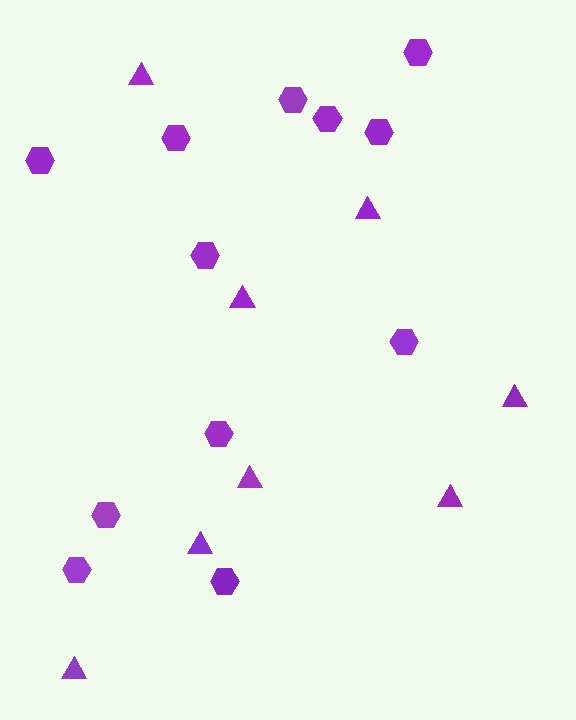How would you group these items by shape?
There are 2 groups: one group of triangles (8) and one group of hexagons (12).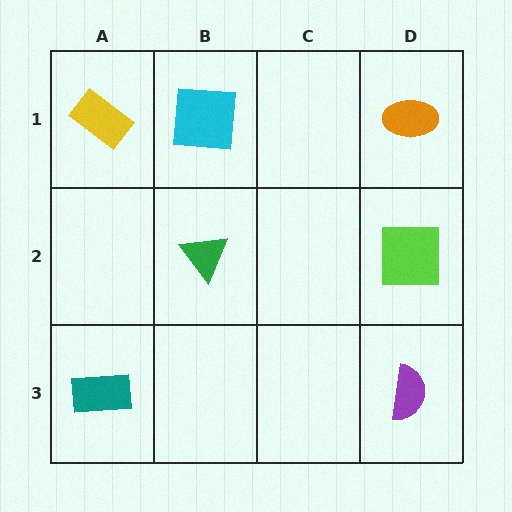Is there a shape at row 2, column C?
No, that cell is empty.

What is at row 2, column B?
A green triangle.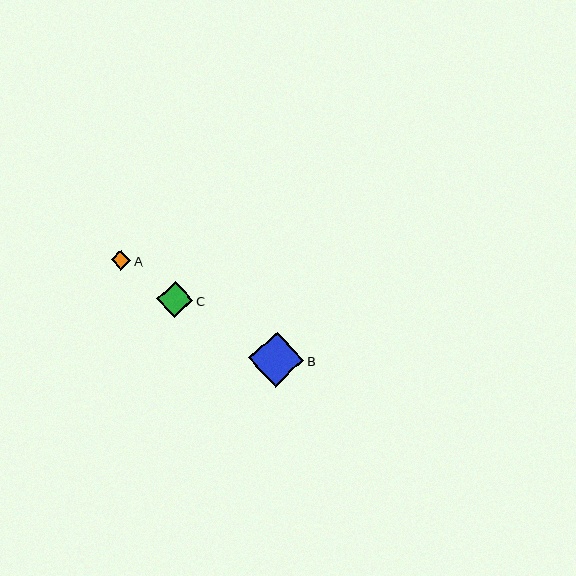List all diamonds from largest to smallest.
From largest to smallest: B, C, A.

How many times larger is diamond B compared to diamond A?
Diamond B is approximately 2.9 times the size of diamond A.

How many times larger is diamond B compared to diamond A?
Diamond B is approximately 2.9 times the size of diamond A.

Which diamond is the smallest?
Diamond A is the smallest with a size of approximately 19 pixels.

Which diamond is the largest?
Diamond B is the largest with a size of approximately 55 pixels.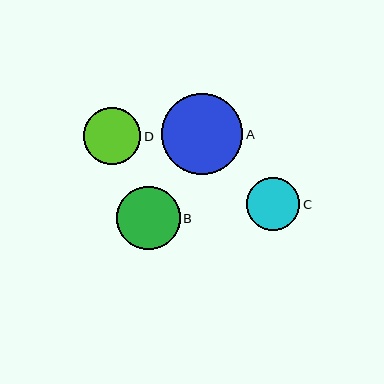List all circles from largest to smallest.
From largest to smallest: A, B, D, C.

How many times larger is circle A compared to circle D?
Circle A is approximately 1.4 times the size of circle D.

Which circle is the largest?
Circle A is the largest with a size of approximately 81 pixels.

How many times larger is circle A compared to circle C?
Circle A is approximately 1.5 times the size of circle C.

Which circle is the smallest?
Circle C is the smallest with a size of approximately 54 pixels.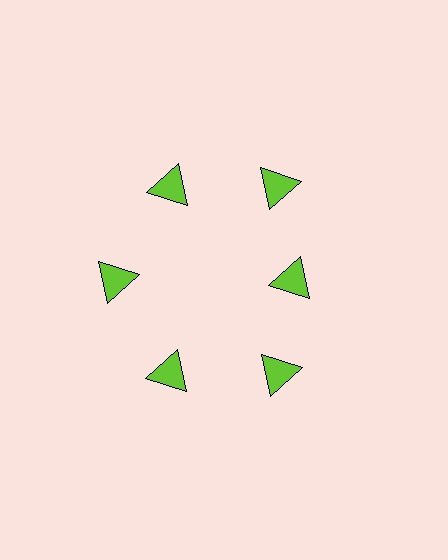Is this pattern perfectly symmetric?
No. The 6 lime triangles are arranged in a ring, but one element near the 3 o'clock position is pulled inward toward the center, breaking the 6-fold rotational symmetry.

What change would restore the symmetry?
The symmetry would be restored by moving it outward, back onto the ring so that all 6 triangles sit at equal angles and equal distance from the center.